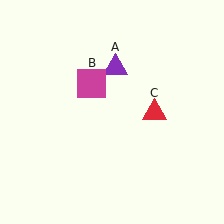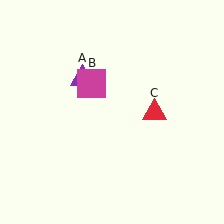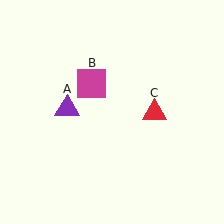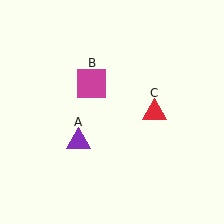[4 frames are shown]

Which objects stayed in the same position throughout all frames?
Magenta square (object B) and red triangle (object C) remained stationary.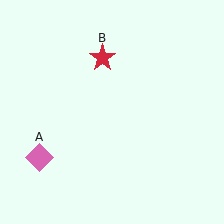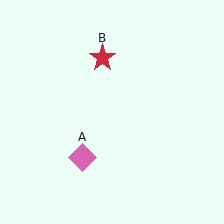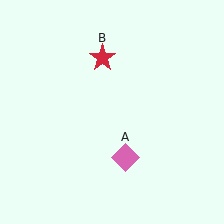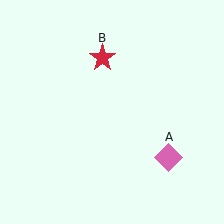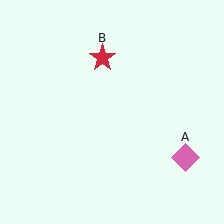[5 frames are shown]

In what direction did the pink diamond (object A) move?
The pink diamond (object A) moved right.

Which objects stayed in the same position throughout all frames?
Red star (object B) remained stationary.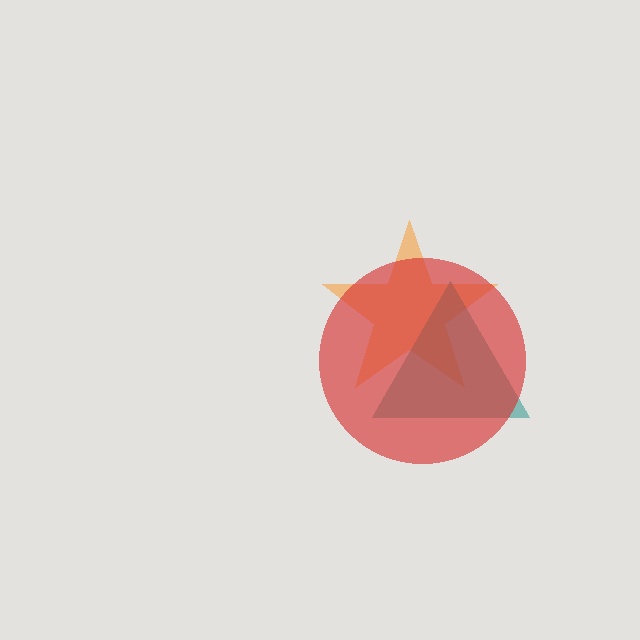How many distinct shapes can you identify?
There are 3 distinct shapes: an orange star, a teal triangle, a red circle.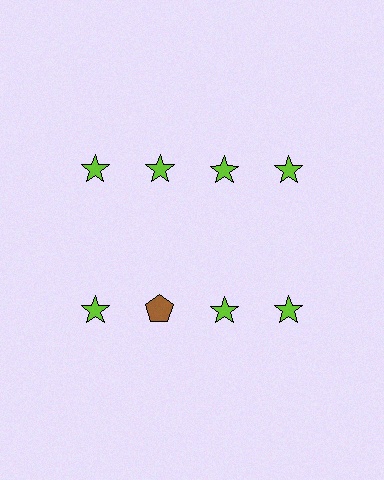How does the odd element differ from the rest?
It differs in both color (brown instead of lime) and shape (pentagon instead of star).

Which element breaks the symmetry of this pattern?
The brown pentagon in the second row, second from left column breaks the symmetry. All other shapes are lime stars.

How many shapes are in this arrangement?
There are 8 shapes arranged in a grid pattern.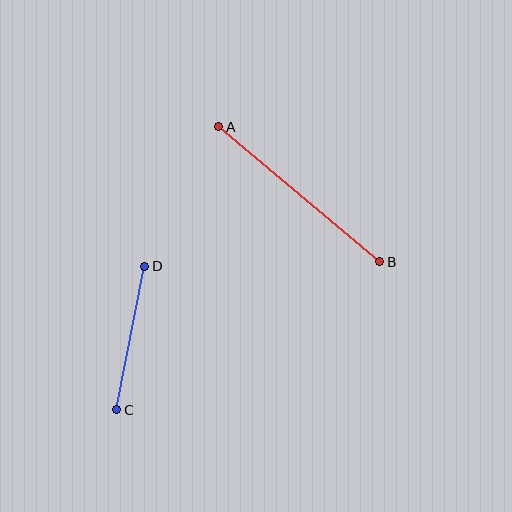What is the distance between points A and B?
The distance is approximately 210 pixels.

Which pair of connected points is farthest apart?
Points A and B are farthest apart.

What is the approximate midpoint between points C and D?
The midpoint is at approximately (131, 338) pixels.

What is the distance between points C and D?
The distance is approximately 146 pixels.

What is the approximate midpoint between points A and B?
The midpoint is at approximately (299, 194) pixels.